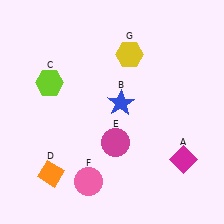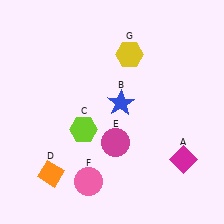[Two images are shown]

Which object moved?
The lime hexagon (C) moved down.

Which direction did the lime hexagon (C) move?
The lime hexagon (C) moved down.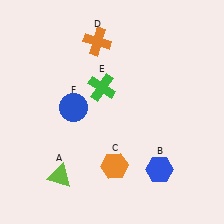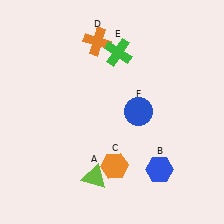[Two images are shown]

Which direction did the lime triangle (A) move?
The lime triangle (A) moved right.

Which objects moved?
The objects that moved are: the lime triangle (A), the green cross (E), the blue circle (F).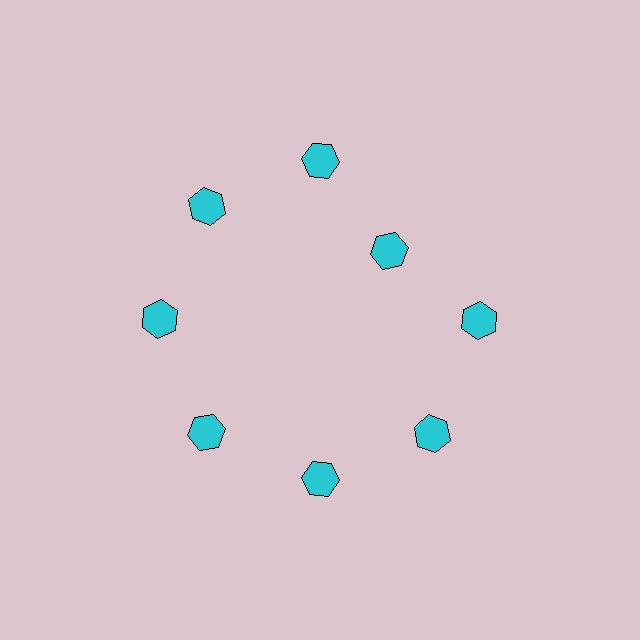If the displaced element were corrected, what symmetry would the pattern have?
It would have 8-fold rotational symmetry — the pattern would map onto itself every 45 degrees.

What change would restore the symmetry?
The symmetry would be restored by moving it outward, back onto the ring so that all 8 hexagons sit at equal angles and equal distance from the center.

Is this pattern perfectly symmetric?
No. The 8 cyan hexagons are arranged in a ring, but one element near the 2 o'clock position is pulled inward toward the center, breaking the 8-fold rotational symmetry.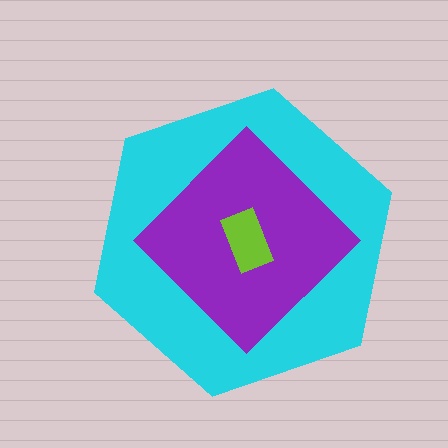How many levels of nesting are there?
3.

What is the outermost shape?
The cyan hexagon.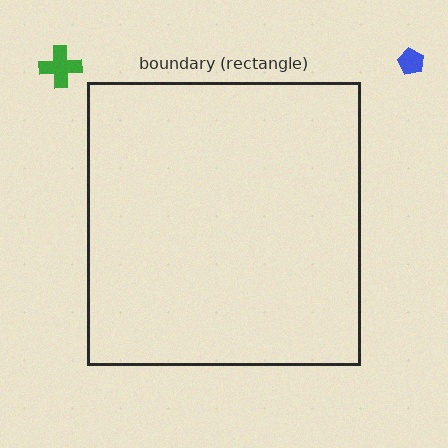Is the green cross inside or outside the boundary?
Outside.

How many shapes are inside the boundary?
0 inside, 2 outside.